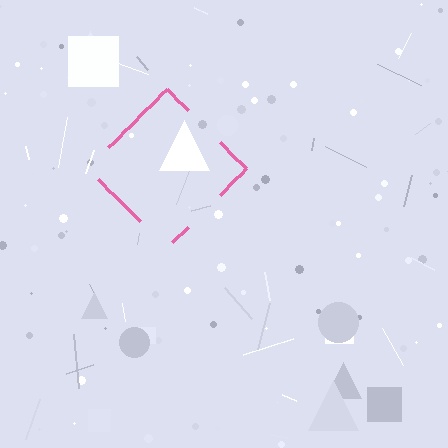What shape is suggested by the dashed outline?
The dashed outline suggests a diamond.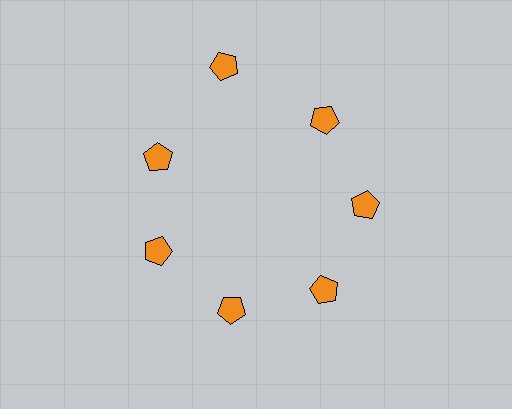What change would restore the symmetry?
The symmetry would be restored by moving it inward, back onto the ring so that all 7 pentagons sit at equal angles and equal distance from the center.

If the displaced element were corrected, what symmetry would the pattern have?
It would have 7-fold rotational symmetry — the pattern would map onto itself every 51 degrees.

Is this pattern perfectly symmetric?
No. The 7 orange pentagons are arranged in a ring, but one element near the 12 o'clock position is pushed outward from the center, breaking the 7-fold rotational symmetry.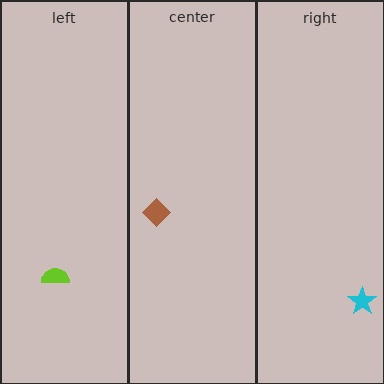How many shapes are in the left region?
1.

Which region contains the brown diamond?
The center region.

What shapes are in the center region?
The brown diamond.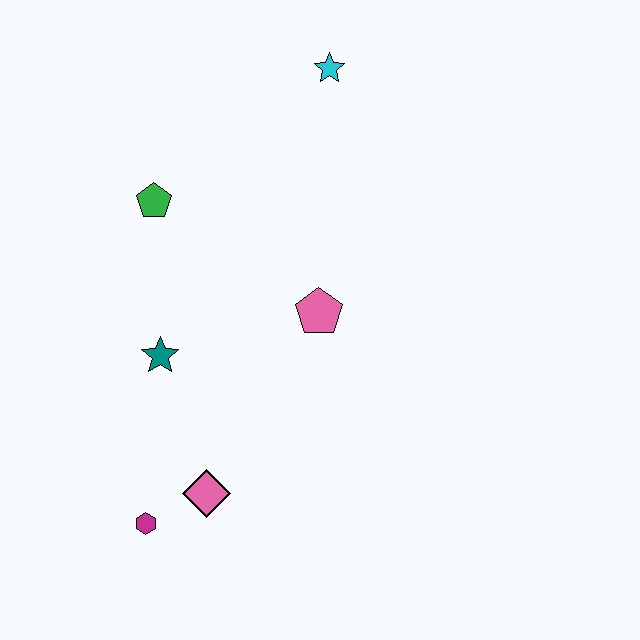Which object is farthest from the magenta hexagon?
The cyan star is farthest from the magenta hexagon.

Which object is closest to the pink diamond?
The magenta hexagon is closest to the pink diamond.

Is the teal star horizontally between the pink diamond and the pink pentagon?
No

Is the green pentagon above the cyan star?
No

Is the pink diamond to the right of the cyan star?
No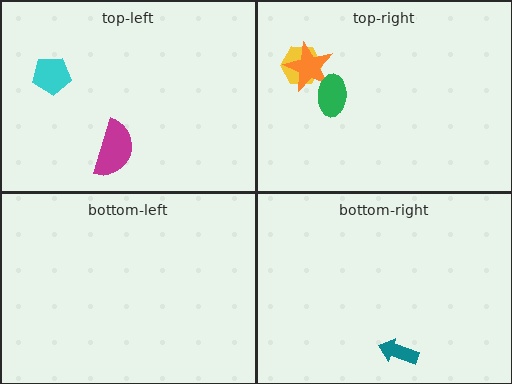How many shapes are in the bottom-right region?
1.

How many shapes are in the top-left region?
2.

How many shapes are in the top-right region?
3.